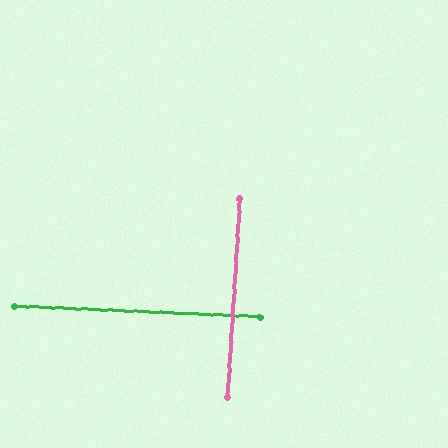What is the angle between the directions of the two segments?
Approximately 89 degrees.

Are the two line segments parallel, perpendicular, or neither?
Perpendicular — they meet at approximately 89°.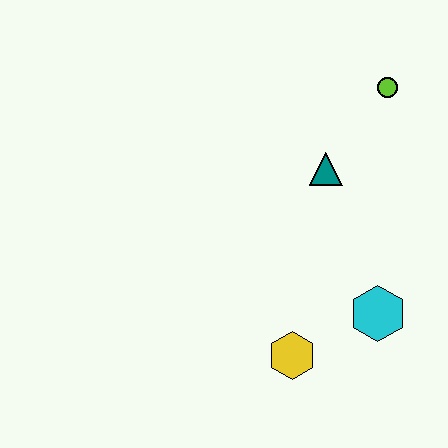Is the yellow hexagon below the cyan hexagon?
Yes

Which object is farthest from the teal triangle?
The yellow hexagon is farthest from the teal triangle.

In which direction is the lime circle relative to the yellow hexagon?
The lime circle is above the yellow hexagon.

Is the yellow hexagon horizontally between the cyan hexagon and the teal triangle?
No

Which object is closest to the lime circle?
The teal triangle is closest to the lime circle.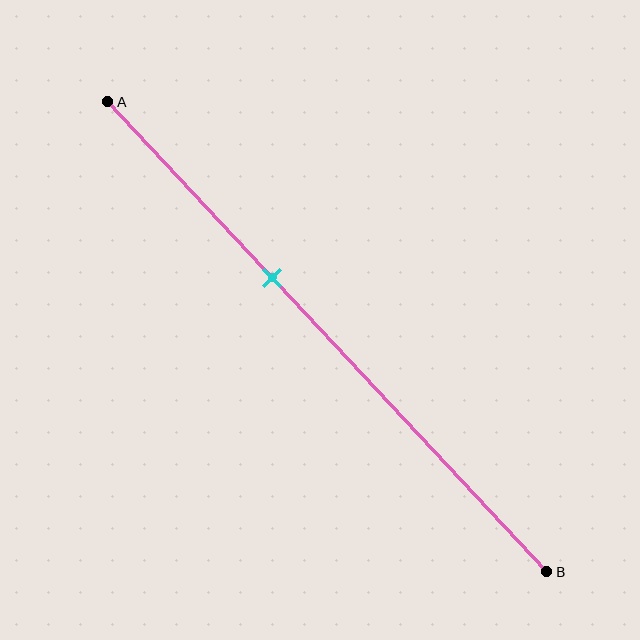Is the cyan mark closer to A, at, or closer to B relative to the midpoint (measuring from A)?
The cyan mark is closer to point A than the midpoint of segment AB.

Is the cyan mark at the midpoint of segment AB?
No, the mark is at about 35% from A, not at the 50% midpoint.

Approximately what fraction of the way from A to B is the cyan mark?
The cyan mark is approximately 35% of the way from A to B.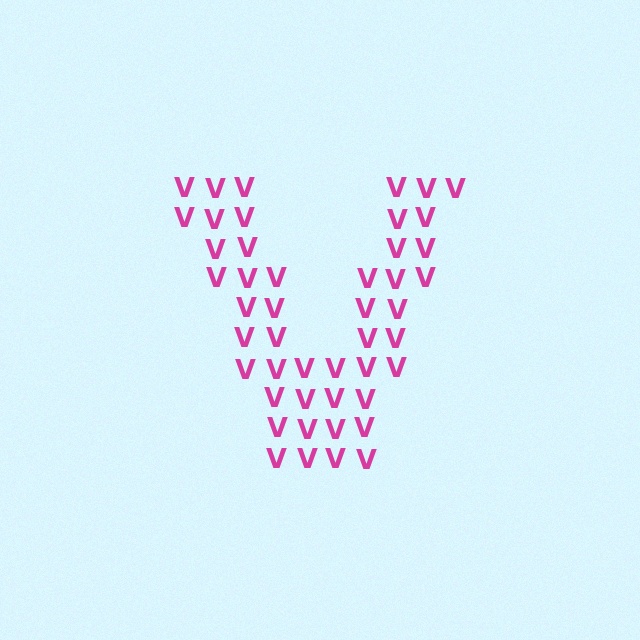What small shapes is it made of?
It is made of small letter V's.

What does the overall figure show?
The overall figure shows the letter V.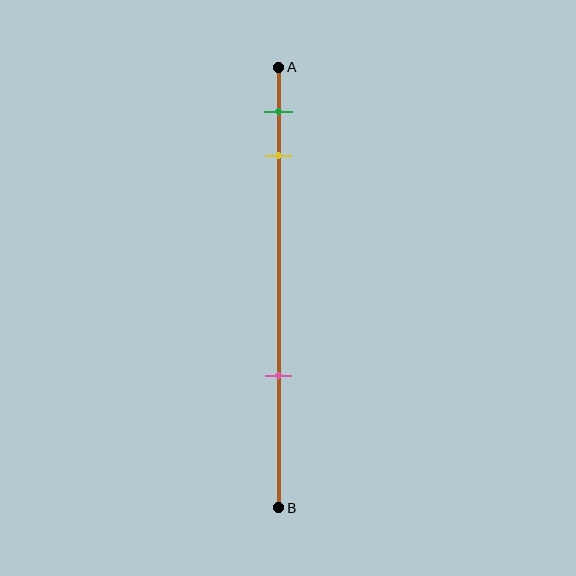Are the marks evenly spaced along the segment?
No, the marks are not evenly spaced.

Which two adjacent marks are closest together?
The green and yellow marks are the closest adjacent pair.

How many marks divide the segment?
There are 3 marks dividing the segment.